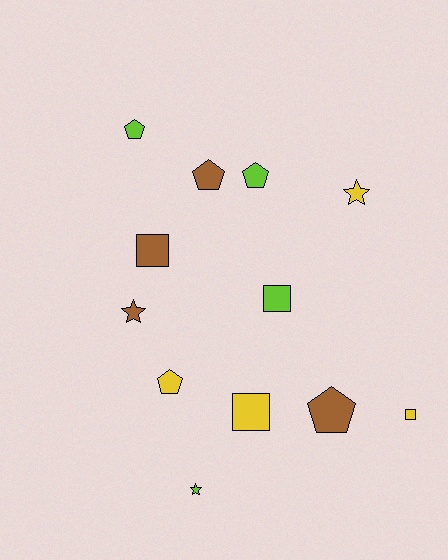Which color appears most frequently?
Lime, with 4 objects.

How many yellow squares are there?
There are 2 yellow squares.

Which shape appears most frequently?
Pentagon, with 5 objects.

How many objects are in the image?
There are 12 objects.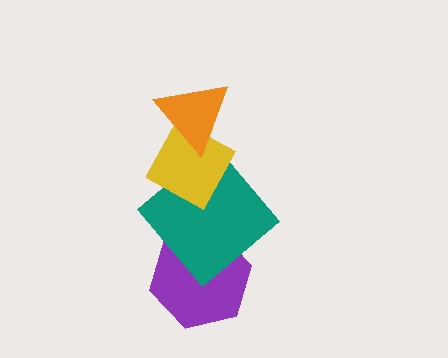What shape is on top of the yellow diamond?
The orange triangle is on top of the yellow diamond.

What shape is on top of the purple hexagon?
The teal diamond is on top of the purple hexagon.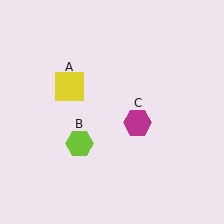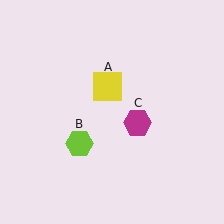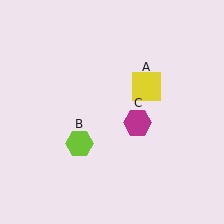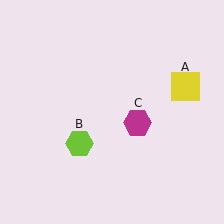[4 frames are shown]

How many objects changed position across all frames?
1 object changed position: yellow square (object A).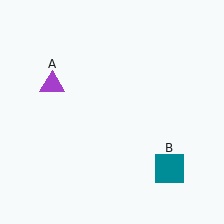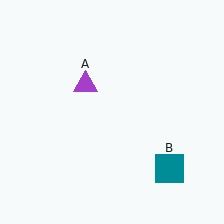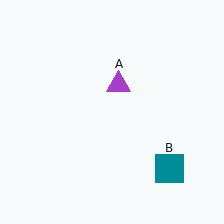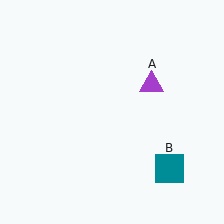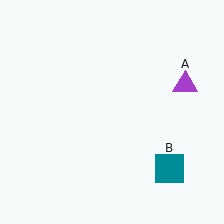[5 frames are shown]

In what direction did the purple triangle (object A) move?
The purple triangle (object A) moved right.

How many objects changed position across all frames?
1 object changed position: purple triangle (object A).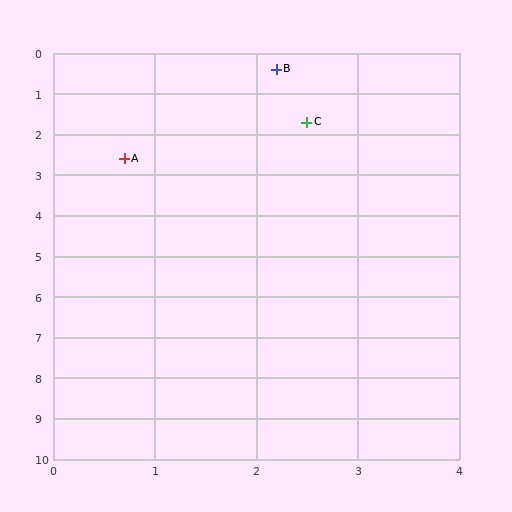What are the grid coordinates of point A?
Point A is at approximately (0.7, 2.6).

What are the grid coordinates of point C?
Point C is at approximately (2.5, 1.7).